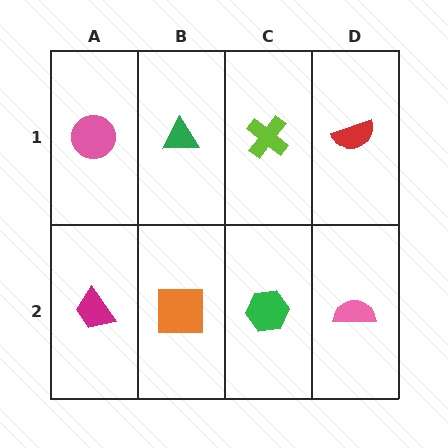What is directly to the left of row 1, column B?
A pink circle.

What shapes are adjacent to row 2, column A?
A pink circle (row 1, column A), an orange square (row 2, column B).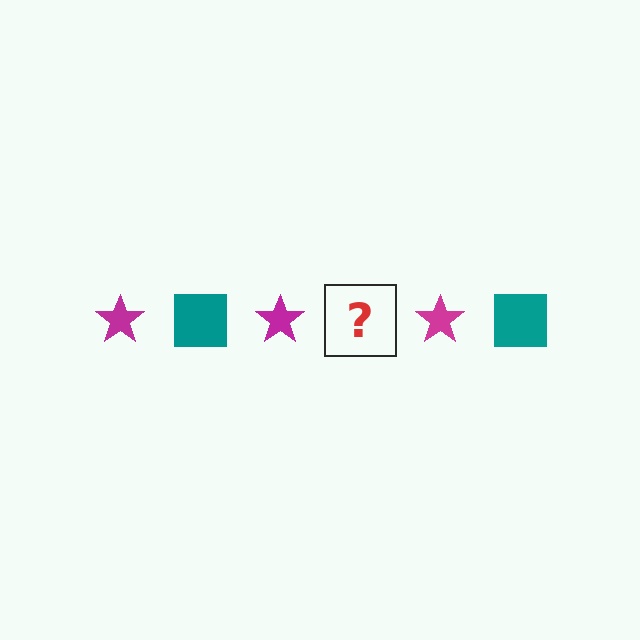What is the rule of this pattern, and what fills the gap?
The rule is that the pattern alternates between magenta star and teal square. The gap should be filled with a teal square.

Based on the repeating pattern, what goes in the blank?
The blank should be a teal square.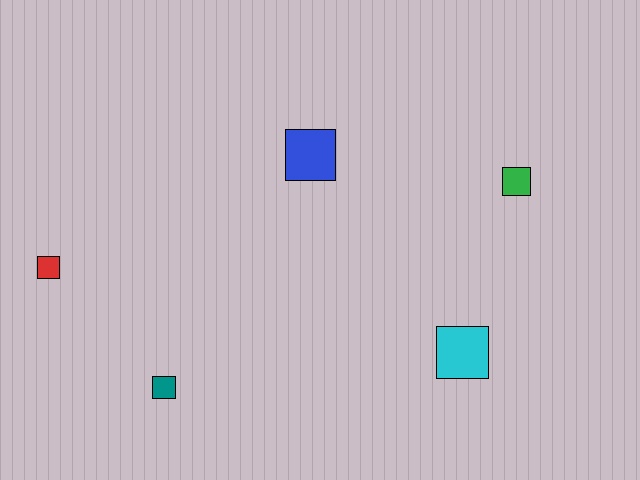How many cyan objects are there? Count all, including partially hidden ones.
There is 1 cyan object.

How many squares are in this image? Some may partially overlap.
There are 5 squares.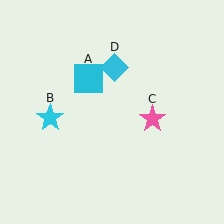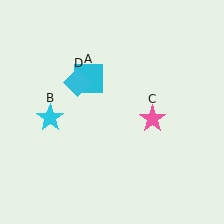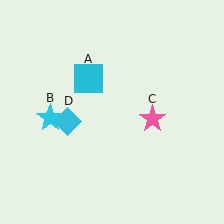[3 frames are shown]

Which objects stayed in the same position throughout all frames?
Cyan square (object A) and cyan star (object B) and pink star (object C) remained stationary.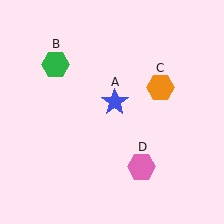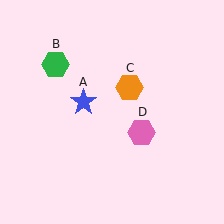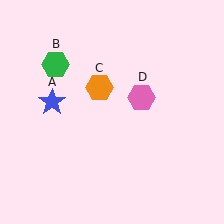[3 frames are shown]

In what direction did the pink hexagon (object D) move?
The pink hexagon (object D) moved up.